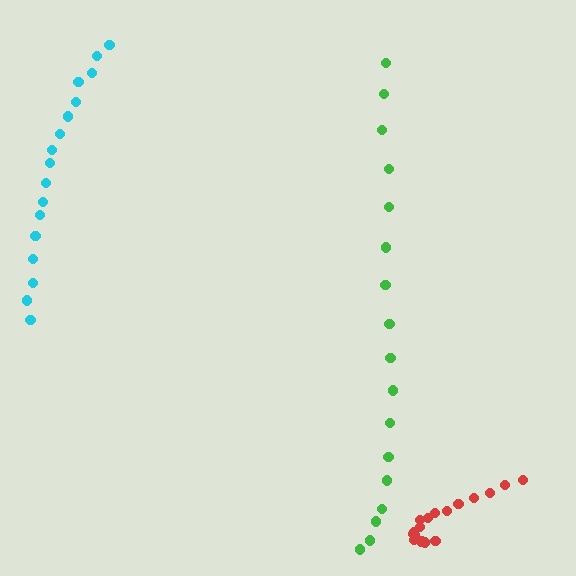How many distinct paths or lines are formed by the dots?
There are 3 distinct paths.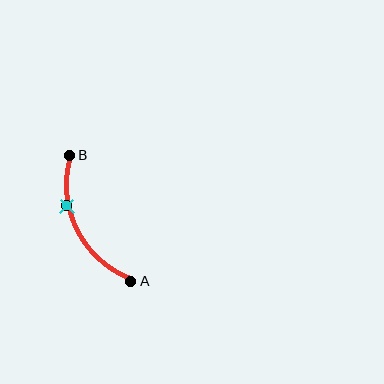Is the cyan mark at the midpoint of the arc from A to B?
No. The cyan mark lies on the arc but is closer to endpoint B. The arc midpoint would be at the point on the curve equidistant along the arc from both A and B.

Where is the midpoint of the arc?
The arc midpoint is the point on the curve farthest from the straight line joining A and B. It sits to the left of that line.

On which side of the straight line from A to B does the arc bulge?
The arc bulges to the left of the straight line connecting A and B.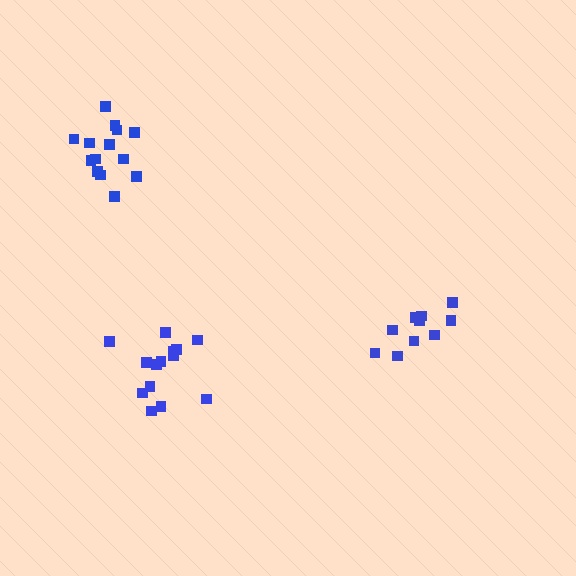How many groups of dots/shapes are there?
There are 3 groups.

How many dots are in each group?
Group 1: 14 dots, Group 2: 10 dots, Group 3: 14 dots (38 total).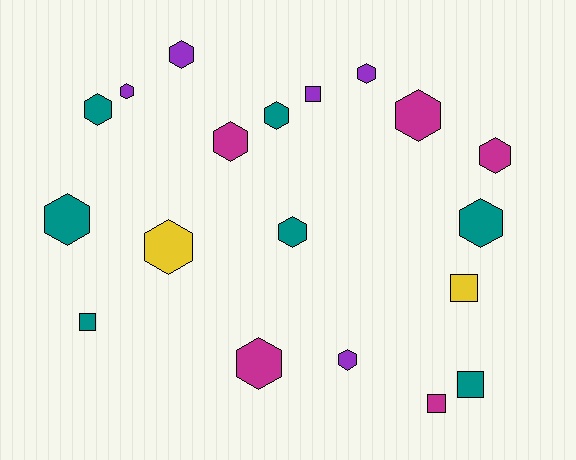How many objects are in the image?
There are 19 objects.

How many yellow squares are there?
There is 1 yellow square.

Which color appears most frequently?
Teal, with 7 objects.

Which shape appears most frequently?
Hexagon, with 14 objects.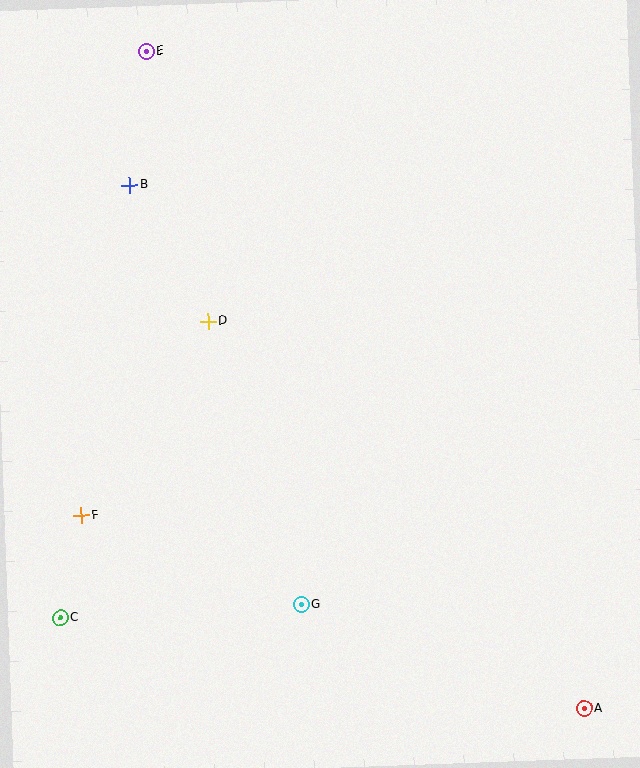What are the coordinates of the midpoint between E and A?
The midpoint between E and A is at (365, 380).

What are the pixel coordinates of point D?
Point D is at (208, 321).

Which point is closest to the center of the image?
Point D at (208, 321) is closest to the center.